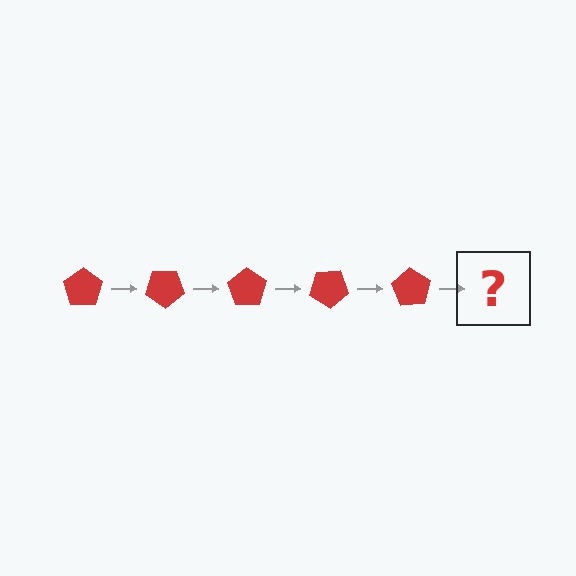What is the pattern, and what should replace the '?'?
The pattern is that the pentagon rotates 35 degrees each step. The '?' should be a red pentagon rotated 175 degrees.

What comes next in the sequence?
The next element should be a red pentagon rotated 175 degrees.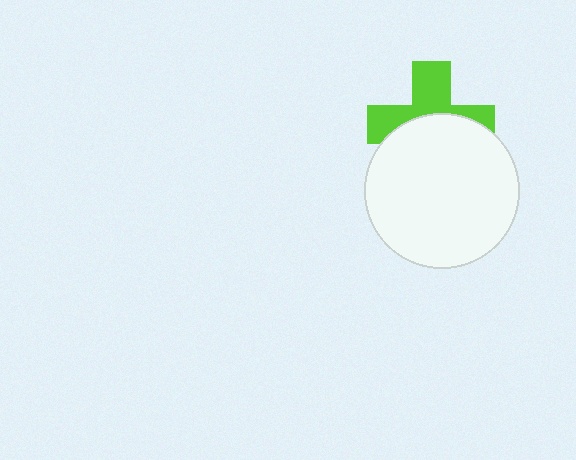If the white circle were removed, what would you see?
You would see the complete lime cross.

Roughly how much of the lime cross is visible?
About half of it is visible (roughly 48%).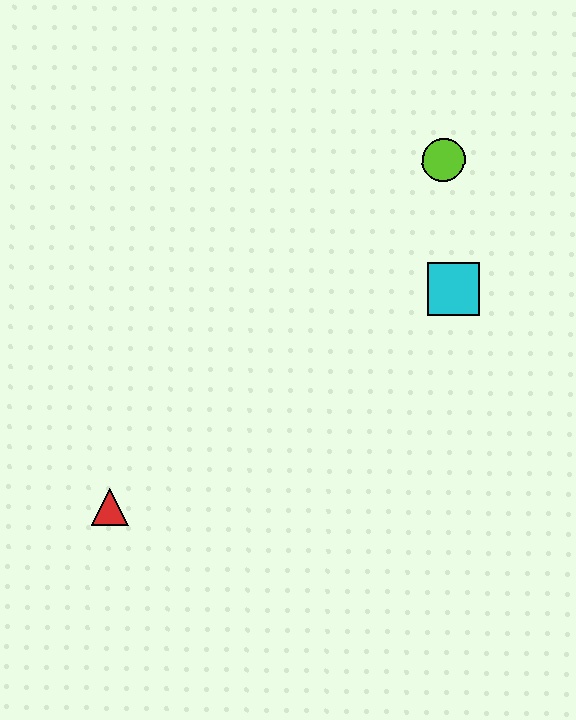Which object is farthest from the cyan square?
The red triangle is farthest from the cyan square.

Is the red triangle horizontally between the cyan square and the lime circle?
No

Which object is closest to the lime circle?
The cyan square is closest to the lime circle.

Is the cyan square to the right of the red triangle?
Yes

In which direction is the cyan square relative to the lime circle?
The cyan square is below the lime circle.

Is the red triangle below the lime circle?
Yes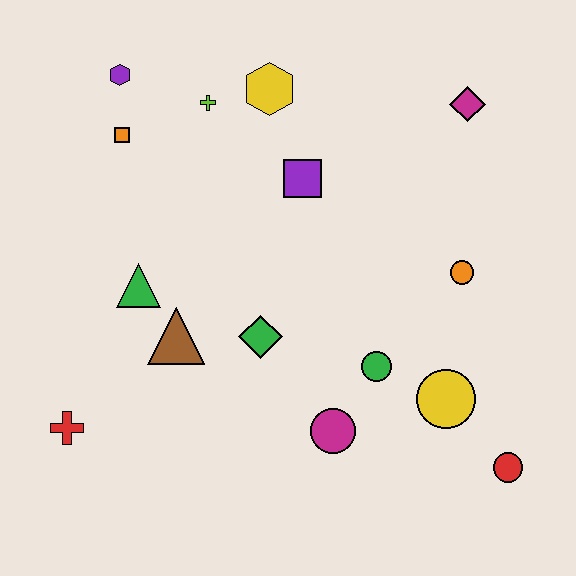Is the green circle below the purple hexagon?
Yes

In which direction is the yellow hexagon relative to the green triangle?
The yellow hexagon is above the green triangle.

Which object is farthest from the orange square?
The red circle is farthest from the orange square.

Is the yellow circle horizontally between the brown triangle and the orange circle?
Yes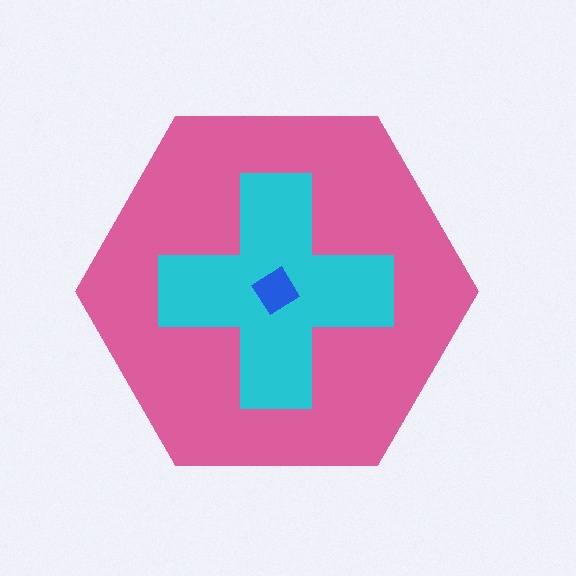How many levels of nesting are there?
3.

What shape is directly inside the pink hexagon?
The cyan cross.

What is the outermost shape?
The pink hexagon.